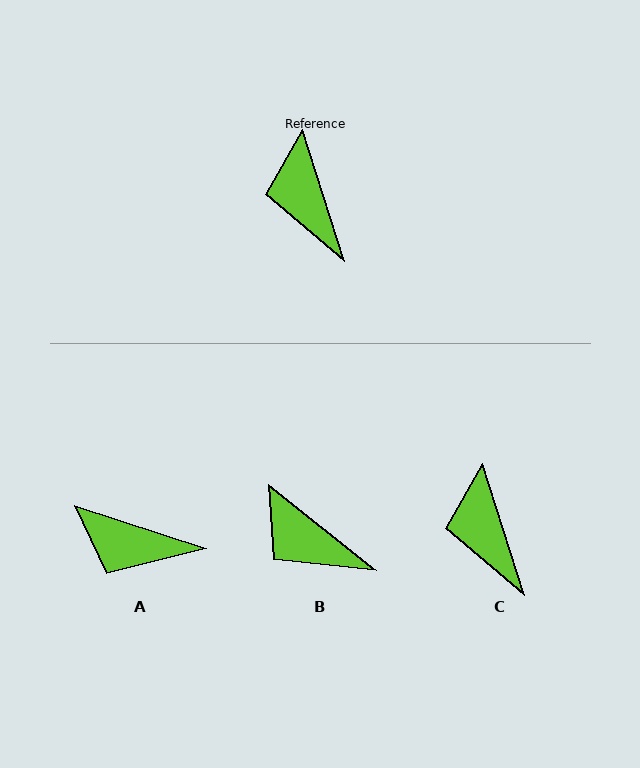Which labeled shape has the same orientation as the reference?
C.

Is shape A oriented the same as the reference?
No, it is off by about 55 degrees.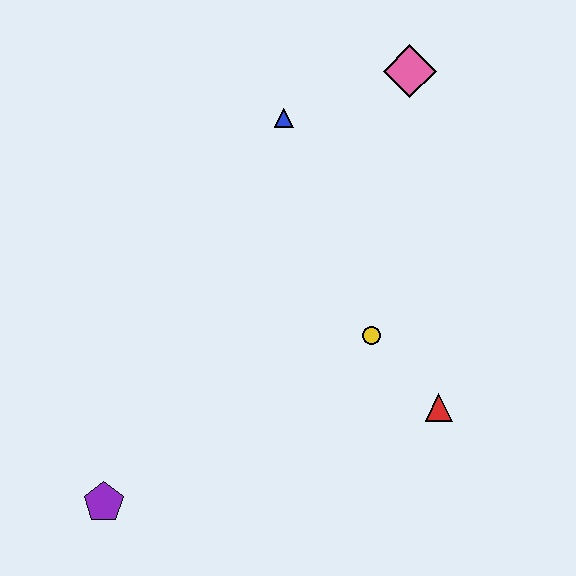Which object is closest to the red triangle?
The yellow circle is closest to the red triangle.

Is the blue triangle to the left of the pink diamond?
Yes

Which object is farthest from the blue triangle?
The purple pentagon is farthest from the blue triangle.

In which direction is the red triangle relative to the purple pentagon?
The red triangle is to the right of the purple pentagon.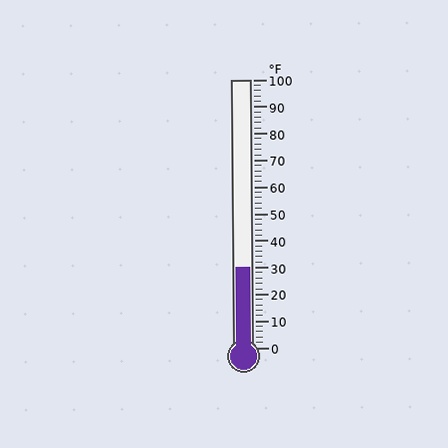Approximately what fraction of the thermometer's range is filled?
The thermometer is filled to approximately 30% of its range.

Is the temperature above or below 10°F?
The temperature is above 10°F.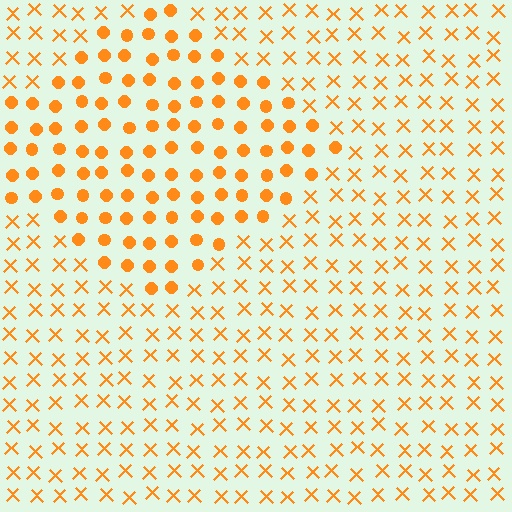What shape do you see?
I see a diamond.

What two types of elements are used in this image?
The image uses circles inside the diamond region and X marks outside it.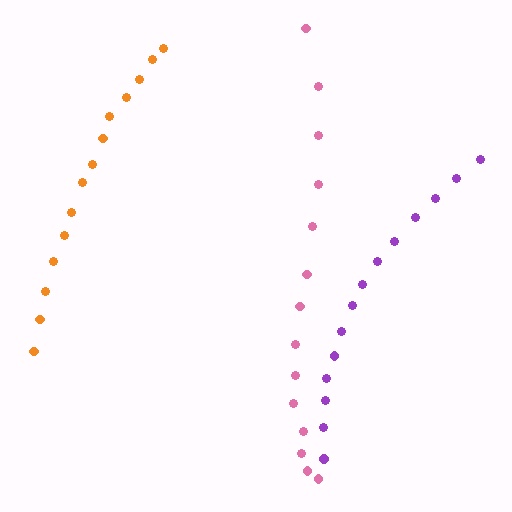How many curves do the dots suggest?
There are 3 distinct paths.